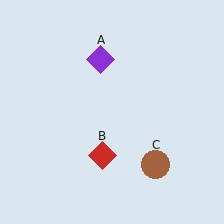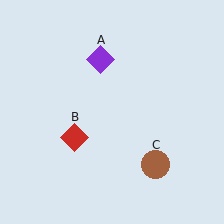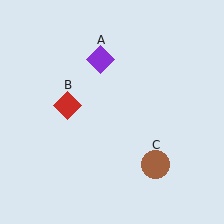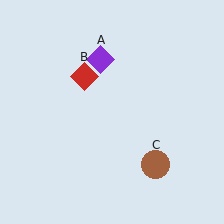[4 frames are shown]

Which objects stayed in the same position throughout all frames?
Purple diamond (object A) and brown circle (object C) remained stationary.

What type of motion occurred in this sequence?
The red diamond (object B) rotated clockwise around the center of the scene.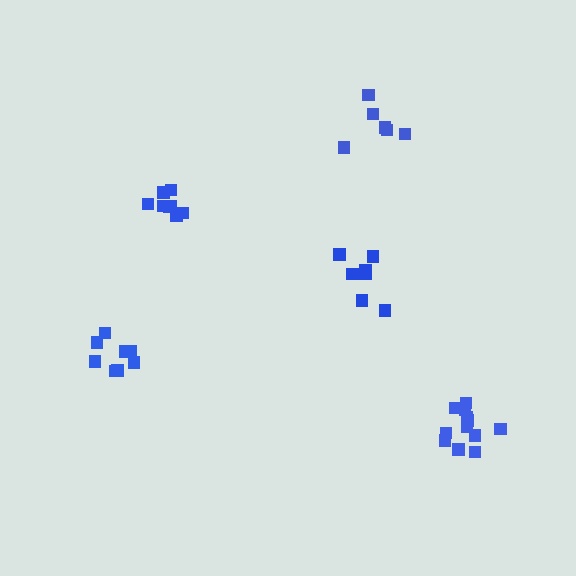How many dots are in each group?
Group 1: 8 dots, Group 2: 8 dots, Group 3: 6 dots, Group 4: 12 dots, Group 5: 8 dots (42 total).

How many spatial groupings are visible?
There are 5 spatial groupings.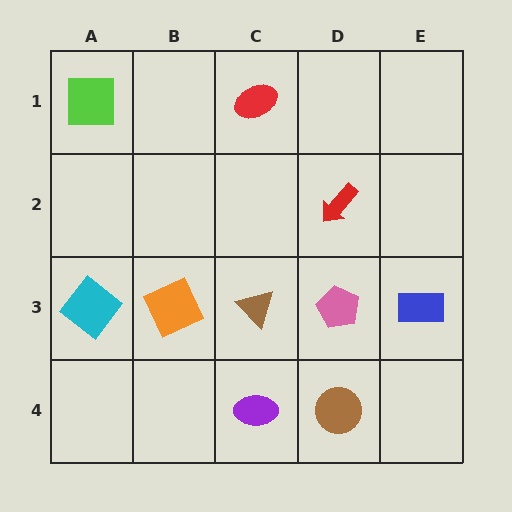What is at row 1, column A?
A lime square.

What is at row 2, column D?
A red arrow.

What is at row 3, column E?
A blue rectangle.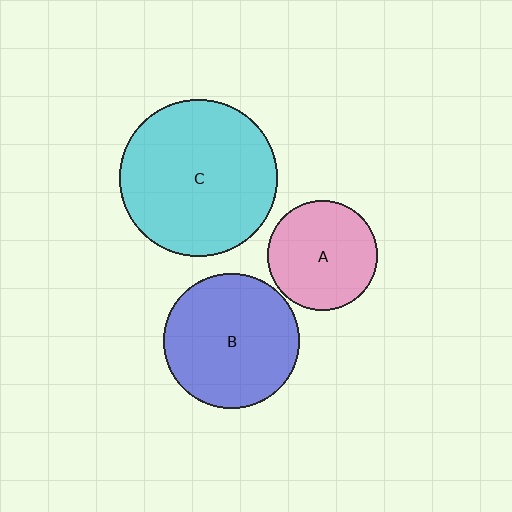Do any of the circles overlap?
No, none of the circles overlap.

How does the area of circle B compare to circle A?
Approximately 1.5 times.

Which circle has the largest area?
Circle C (cyan).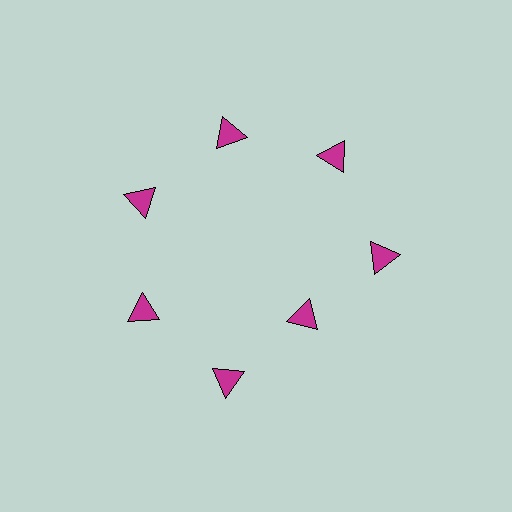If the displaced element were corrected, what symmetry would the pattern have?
It would have 7-fold rotational symmetry — the pattern would map onto itself every 51 degrees.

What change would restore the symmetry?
The symmetry would be restored by moving it outward, back onto the ring so that all 7 triangles sit at equal angles and equal distance from the center.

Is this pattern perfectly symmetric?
No. The 7 magenta triangles are arranged in a ring, but one element near the 5 o'clock position is pulled inward toward the center, breaking the 7-fold rotational symmetry.